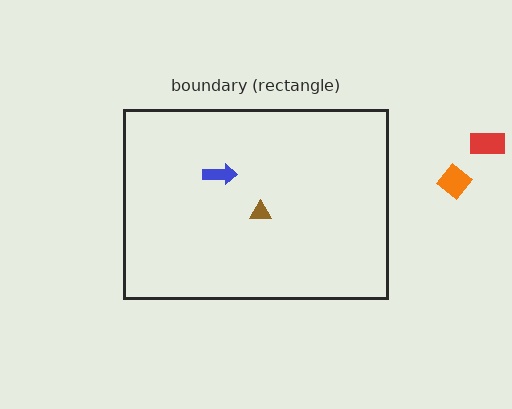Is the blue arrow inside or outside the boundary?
Inside.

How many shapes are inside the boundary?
2 inside, 2 outside.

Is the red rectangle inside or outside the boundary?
Outside.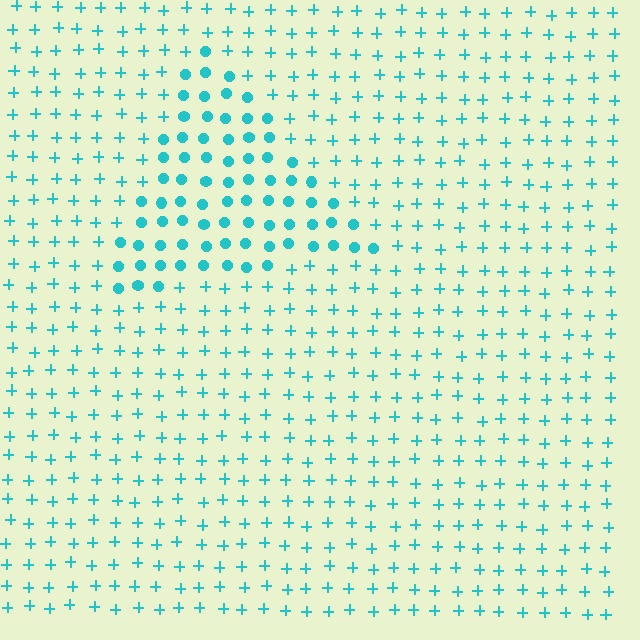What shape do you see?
I see a triangle.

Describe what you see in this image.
The image is filled with small cyan elements arranged in a uniform grid. A triangle-shaped region contains circles, while the surrounding area contains plus signs. The boundary is defined purely by the change in element shape.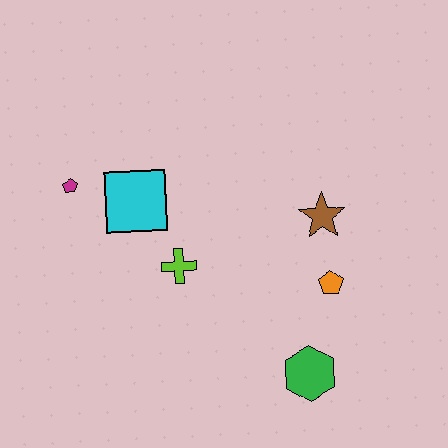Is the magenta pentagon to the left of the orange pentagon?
Yes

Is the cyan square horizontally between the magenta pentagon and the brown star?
Yes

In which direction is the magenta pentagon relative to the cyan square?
The magenta pentagon is to the left of the cyan square.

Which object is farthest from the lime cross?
The green hexagon is farthest from the lime cross.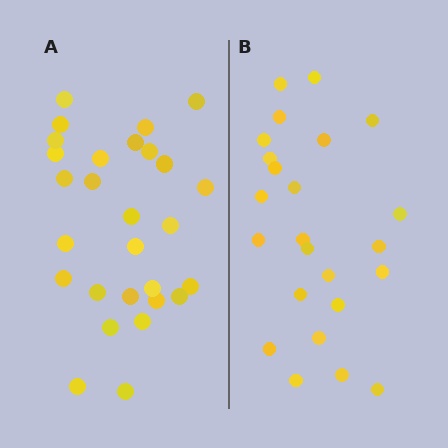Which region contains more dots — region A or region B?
Region A (the left region) has more dots.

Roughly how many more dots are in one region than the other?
Region A has about 4 more dots than region B.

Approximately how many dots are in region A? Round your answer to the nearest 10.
About 30 dots. (The exact count is 28, which rounds to 30.)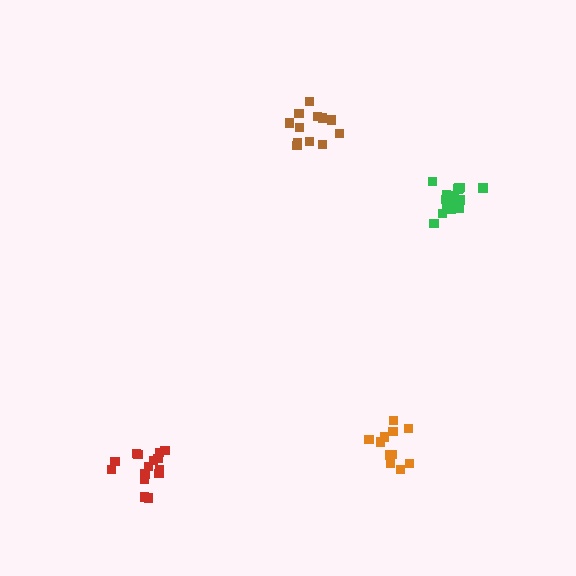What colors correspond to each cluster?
The clusters are colored: red, orange, green, brown.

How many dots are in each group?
Group 1: 15 dots, Group 2: 11 dots, Group 3: 16 dots, Group 4: 12 dots (54 total).